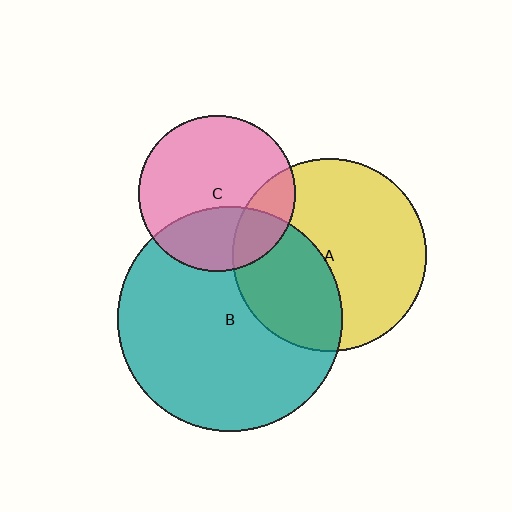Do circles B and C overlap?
Yes.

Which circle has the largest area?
Circle B (teal).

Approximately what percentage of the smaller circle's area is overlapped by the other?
Approximately 30%.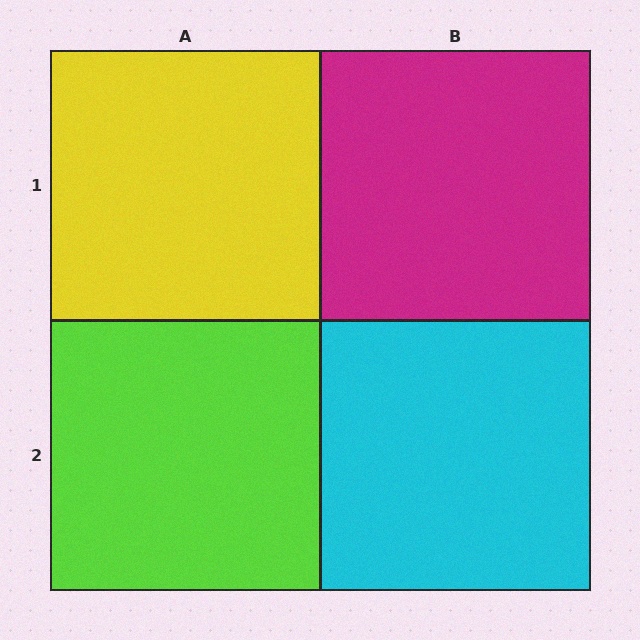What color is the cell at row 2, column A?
Lime.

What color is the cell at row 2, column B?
Cyan.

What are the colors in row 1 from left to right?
Yellow, magenta.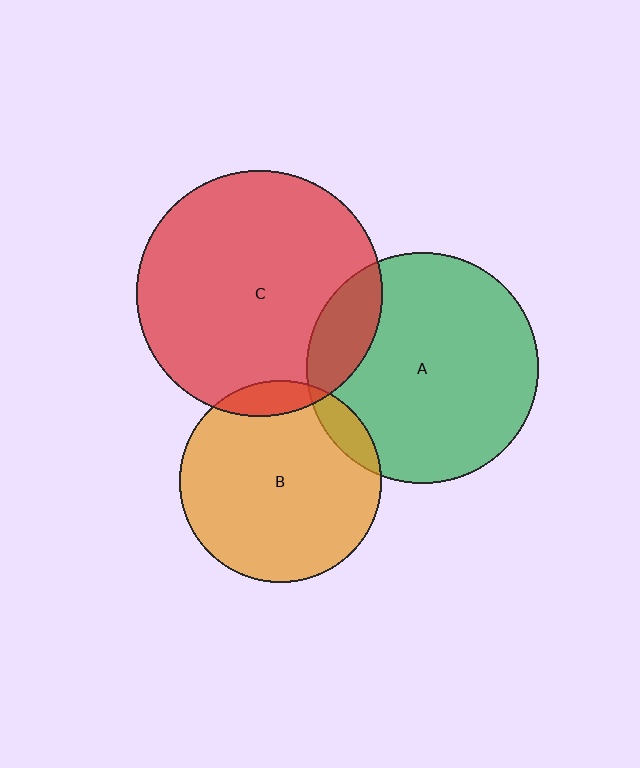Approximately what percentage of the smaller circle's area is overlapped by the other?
Approximately 10%.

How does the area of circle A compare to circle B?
Approximately 1.3 times.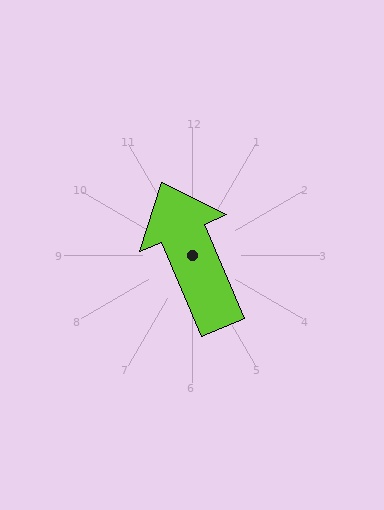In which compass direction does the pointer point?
Northwest.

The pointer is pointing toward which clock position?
Roughly 11 o'clock.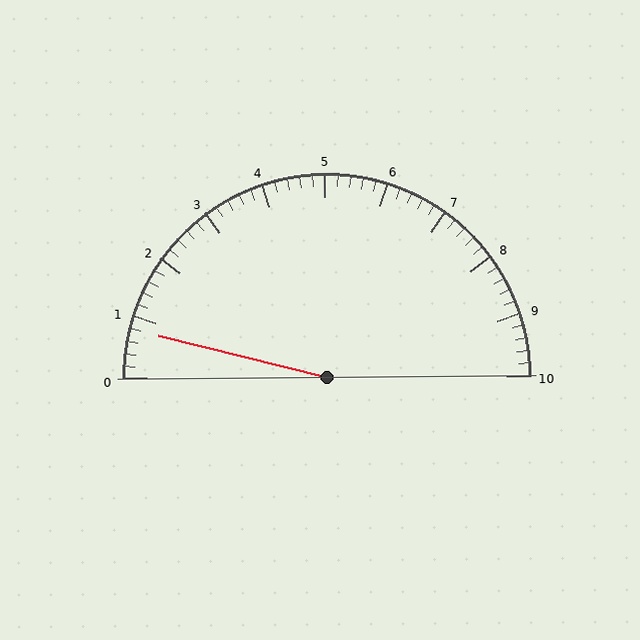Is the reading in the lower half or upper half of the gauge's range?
The reading is in the lower half of the range (0 to 10).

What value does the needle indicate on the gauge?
The needle indicates approximately 0.8.